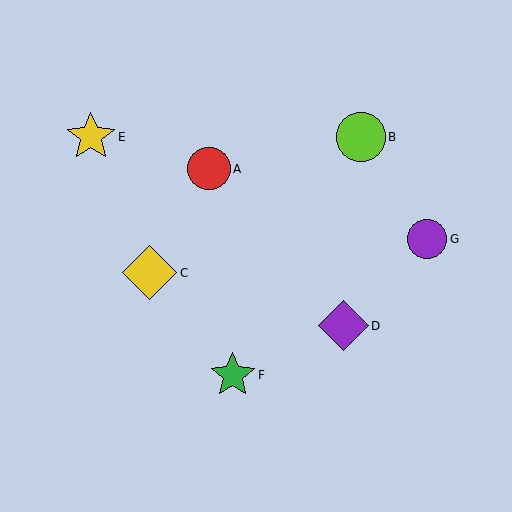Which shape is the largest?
The yellow diamond (labeled C) is the largest.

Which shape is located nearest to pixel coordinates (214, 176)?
The red circle (labeled A) at (209, 169) is nearest to that location.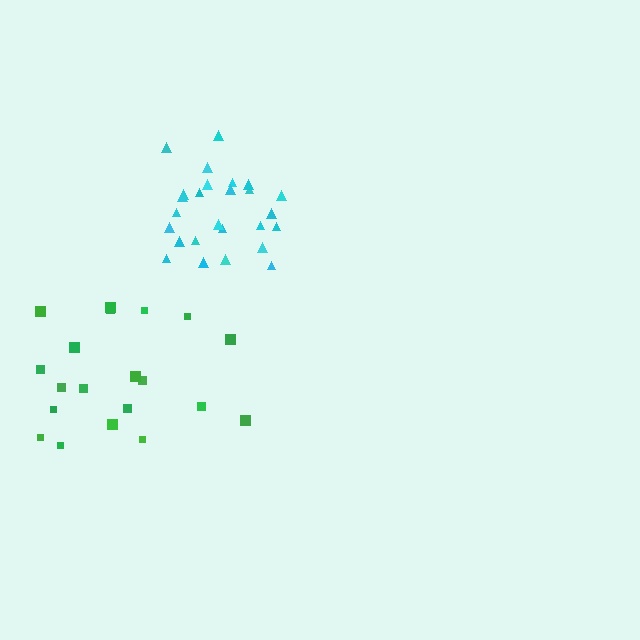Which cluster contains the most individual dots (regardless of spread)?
Cyan (26).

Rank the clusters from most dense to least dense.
cyan, green.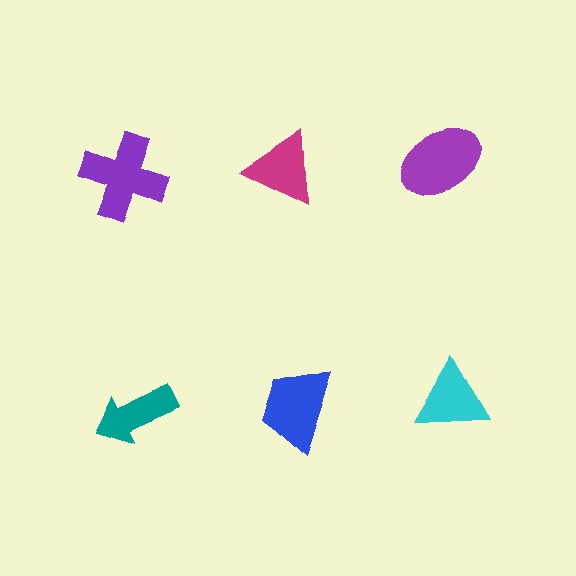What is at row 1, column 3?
A purple ellipse.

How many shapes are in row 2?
3 shapes.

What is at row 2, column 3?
A cyan triangle.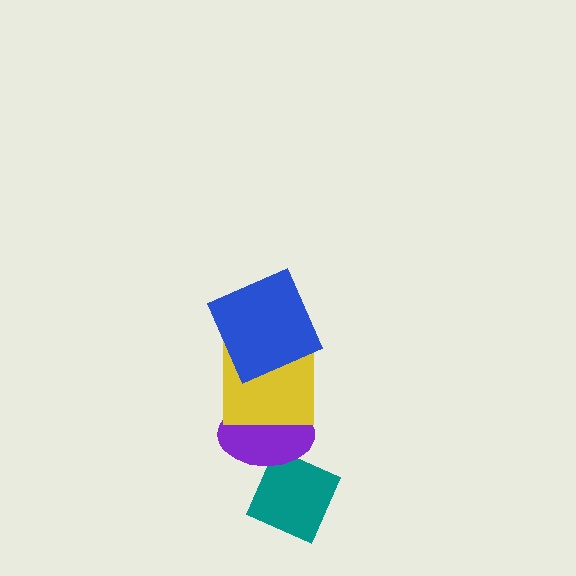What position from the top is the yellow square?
The yellow square is 2nd from the top.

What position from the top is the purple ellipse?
The purple ellipse is 3rd from the top.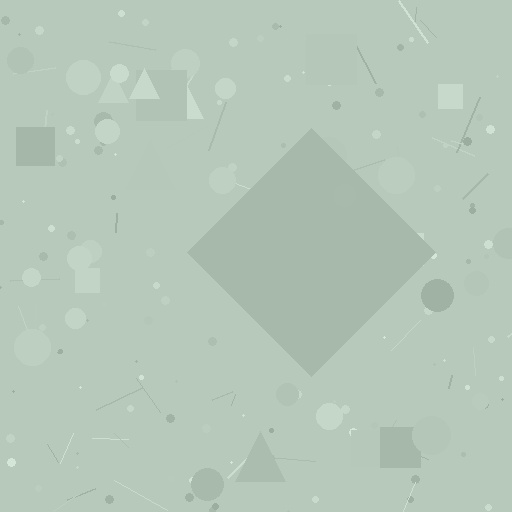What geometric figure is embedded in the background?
A diamond is embedded in the background.